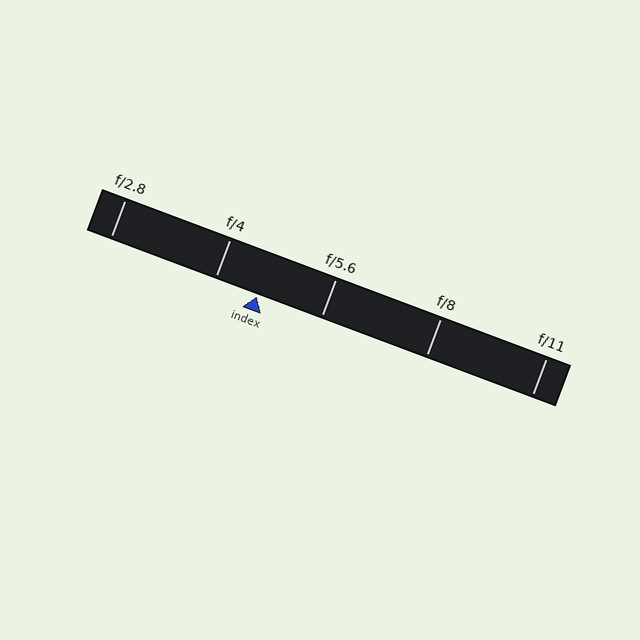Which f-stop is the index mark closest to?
The index mark is closest to f/4.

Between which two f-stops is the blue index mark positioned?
The index mark is between f/4 and f/5.6.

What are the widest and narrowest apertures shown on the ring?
The widest aperture shown is f/2.8 and the narrowest is f/11.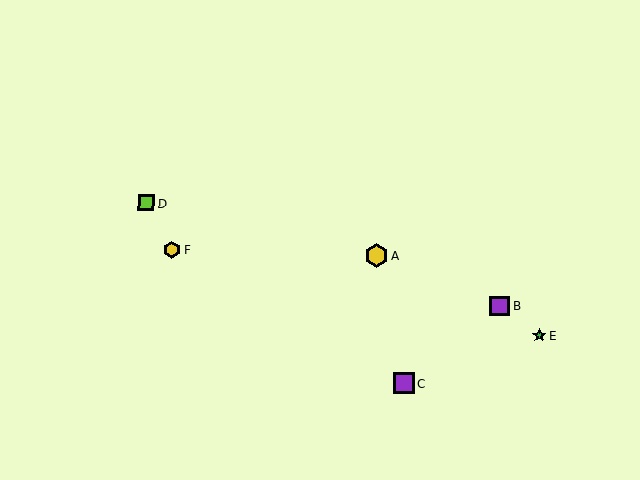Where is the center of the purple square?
The center of the purple square is at (404, 383).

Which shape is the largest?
The yellow hexagon (labeled A) is the largest.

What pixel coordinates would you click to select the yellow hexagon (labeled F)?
Click at (172, 249) to select the yellow hexagon F.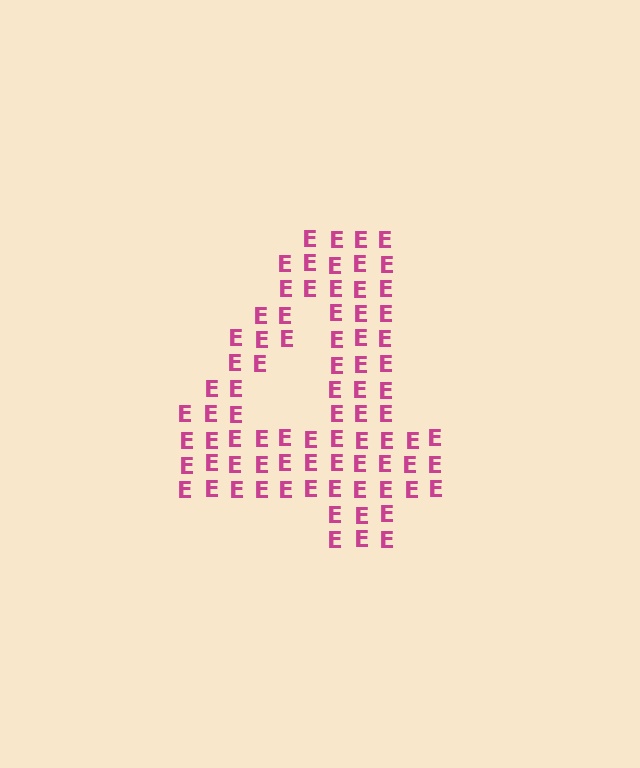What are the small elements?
The small elements are letter E's.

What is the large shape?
The large shape is the digit 4.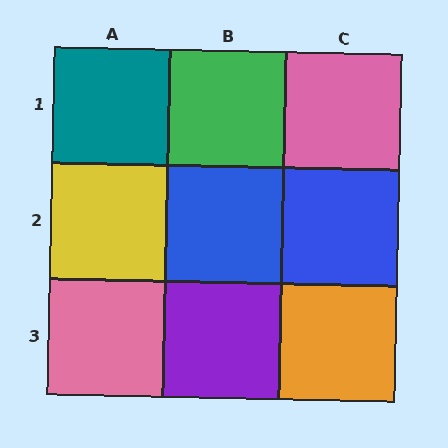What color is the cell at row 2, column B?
Blue.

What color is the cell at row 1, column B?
Green.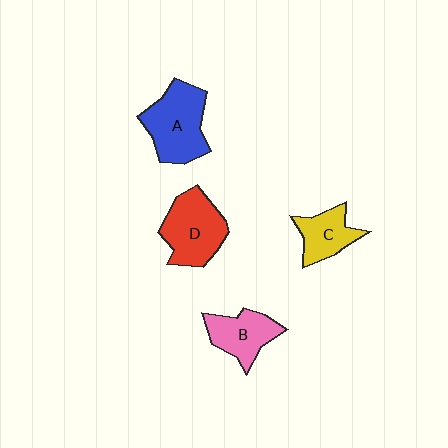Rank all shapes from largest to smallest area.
From largest to smallest: A (blue), D (red), B (pink), C (yellow).